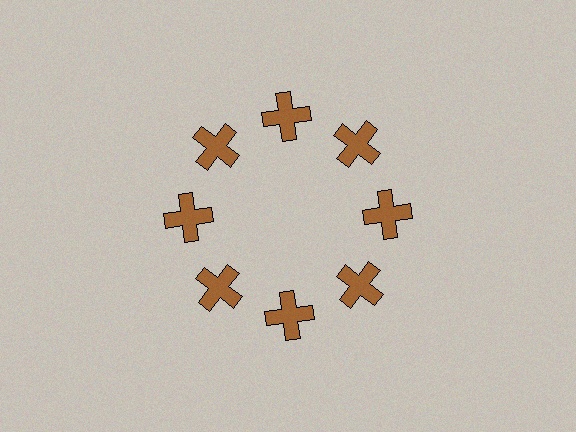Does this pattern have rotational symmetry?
Yes, this pattern has 8-fold rotational symmetry. It looks the same after rotating 45 degrees around the center.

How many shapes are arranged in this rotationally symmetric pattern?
There are 8 shapes, arranged in 8 groups of 1.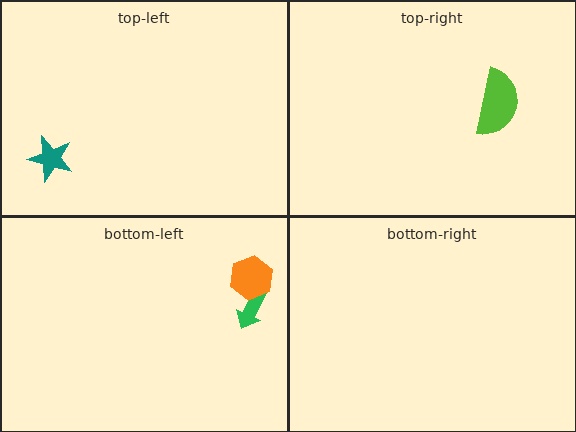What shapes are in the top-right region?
The lime semicircle.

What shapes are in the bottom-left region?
The green arrow, the orange hexagon.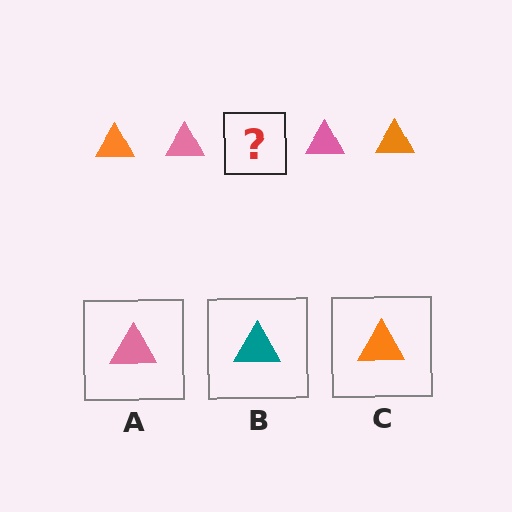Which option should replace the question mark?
Option C.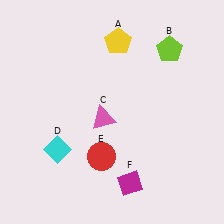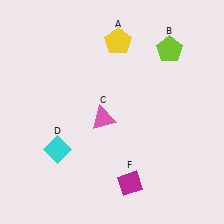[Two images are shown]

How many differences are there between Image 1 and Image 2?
There is 1 difference between the two images.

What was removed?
The red circle (E) was removed in Image 2.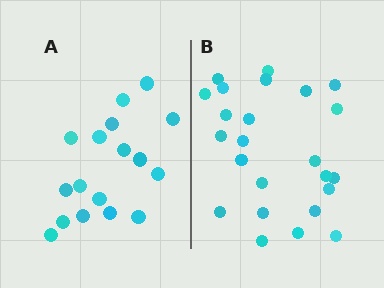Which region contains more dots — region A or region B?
Region B (the right region) has more dots.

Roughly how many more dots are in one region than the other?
Region B has roughly 8 or so more dots than region A.